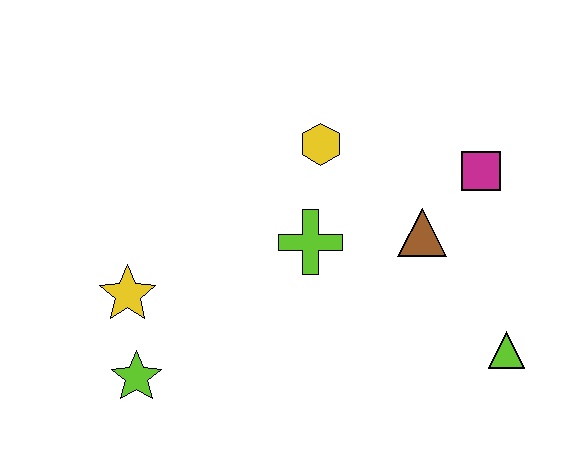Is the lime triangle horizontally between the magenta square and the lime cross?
No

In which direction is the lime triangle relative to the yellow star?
The lime triangle is to the right of the yellow star.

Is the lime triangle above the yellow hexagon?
No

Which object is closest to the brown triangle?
The magenta square is closest to the brown triangle.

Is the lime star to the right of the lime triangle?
No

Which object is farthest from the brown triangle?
The lime star is farthest from the brown triangle.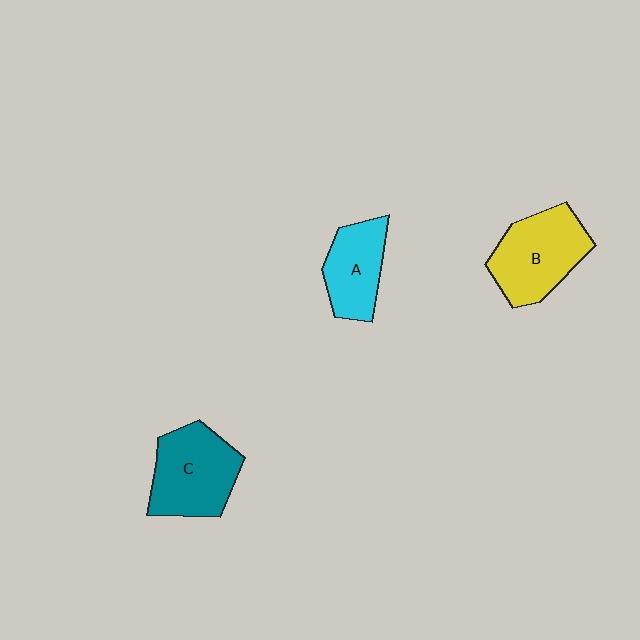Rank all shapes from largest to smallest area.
From largest to smallest: B (yellow), C (teal), A (cyan).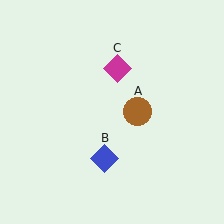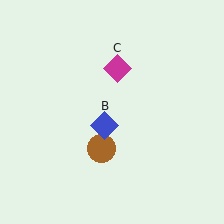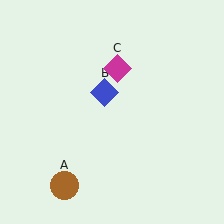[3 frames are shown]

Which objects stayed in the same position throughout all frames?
Magenta diamond (object C) remained stationary.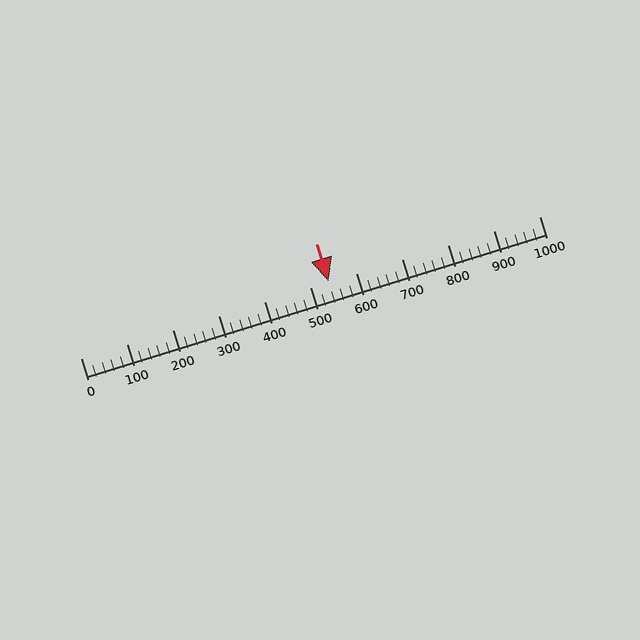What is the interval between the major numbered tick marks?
The major tick marks are spaced 100 units apart.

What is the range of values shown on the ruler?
The ruler shows values from 0 to 1000.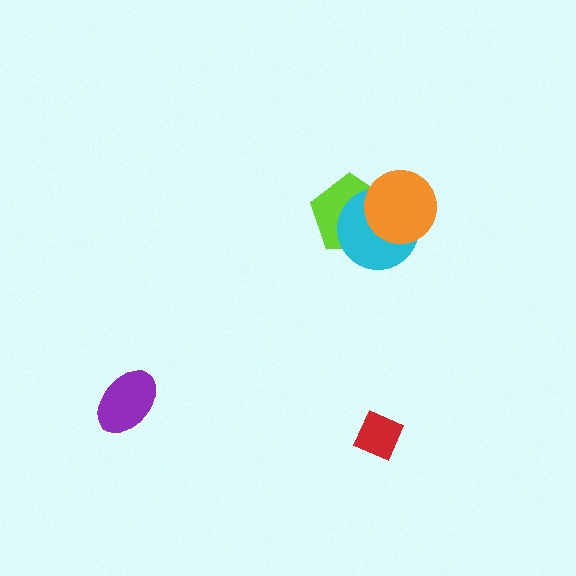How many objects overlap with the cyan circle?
2 objects overlap with the cyan circle.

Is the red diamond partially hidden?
No, no other shape covers it.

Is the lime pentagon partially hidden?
Yes, it is partially covered by another shape.